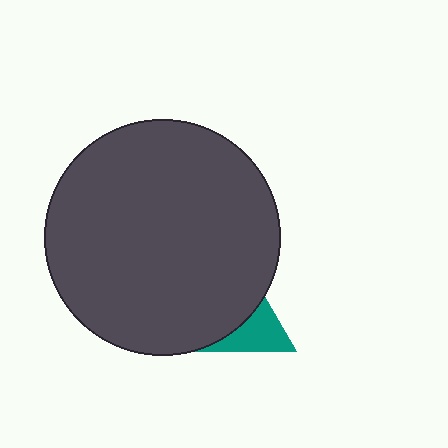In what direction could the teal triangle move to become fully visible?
The teal triangle could move toward the lower-right. That would shift it out from behind the dark gray circle entirely.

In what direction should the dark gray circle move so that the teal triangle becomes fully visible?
The dark gray circle should move toward the upper-left. That is the shortest direction to clear the overlap and leave the teal triangle fully visible.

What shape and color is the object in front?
The object in front is a dark gray circle.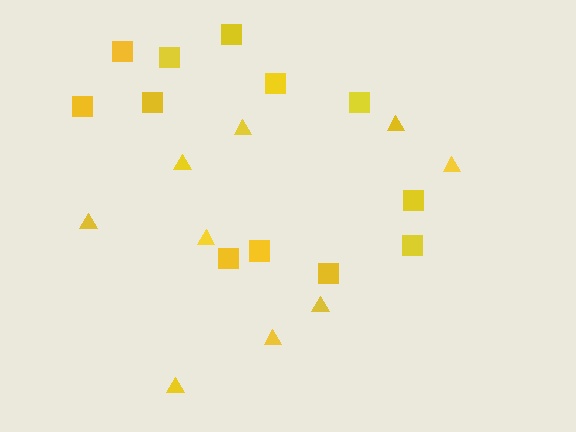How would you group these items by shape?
There are 2 groups: one group of triangles (9) and one group of squares (12).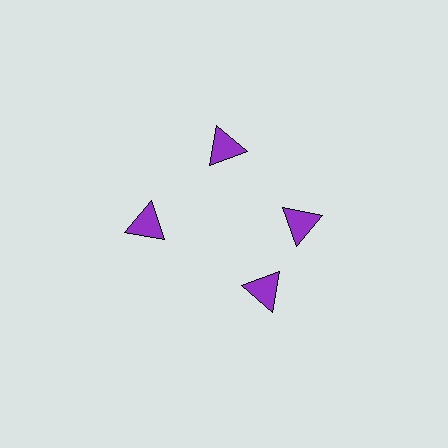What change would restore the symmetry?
The symmetry would be restored by rotating it back into even spacing with its neighbors so that all 4 triangles sit at equal angles and equal distance from the center.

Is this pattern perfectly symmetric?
No. The 4 purple triangles are arranged in a ring, but one element near the 6 o'clock position is rotated out of alignment along the ring, breaking the 4-fold rotational symmetry.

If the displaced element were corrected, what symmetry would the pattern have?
It would have 4-fold rotational symmetry — the pattern would map onto itself every 90 degrees.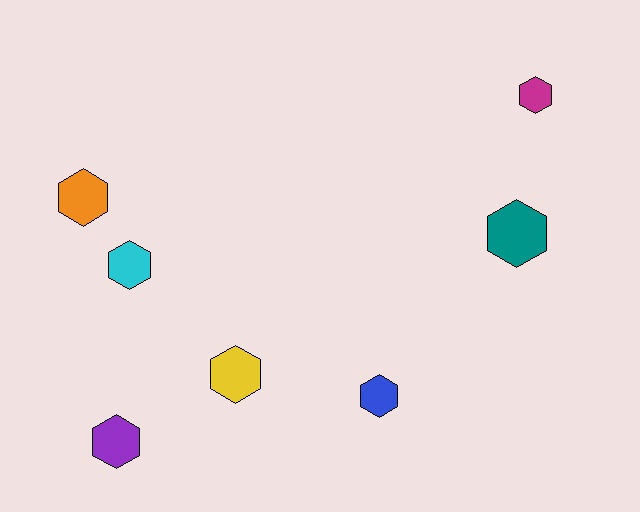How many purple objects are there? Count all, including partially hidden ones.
There is 1 purple object.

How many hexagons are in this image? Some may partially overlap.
There are 7 hexagons.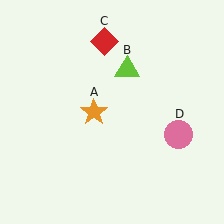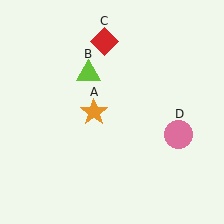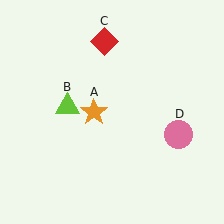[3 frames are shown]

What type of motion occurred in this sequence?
The lime triangle (object B) rotated counterclockwise around the center of the scene.